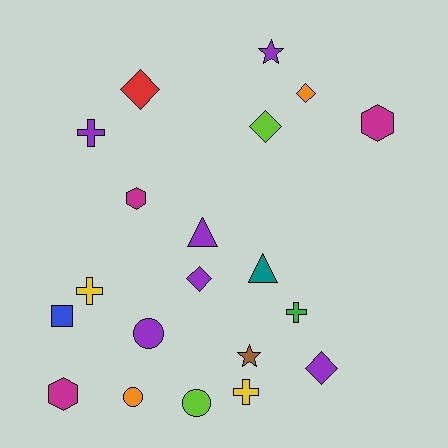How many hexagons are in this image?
There are 3 hexagons.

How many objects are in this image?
There are 20 objects.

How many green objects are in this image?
There is 1 green object.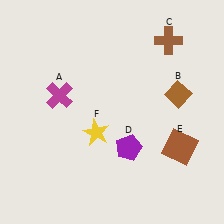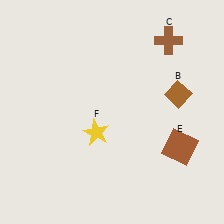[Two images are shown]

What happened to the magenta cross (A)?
The magenta cross (A) was removed in Image 2. It was in the top-left area of Image 1.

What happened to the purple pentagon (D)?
The purple pentagon (D) was removed in Image 2. It was in the bottom-right area of Image 1.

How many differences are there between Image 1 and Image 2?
There are 2 differences between the two images.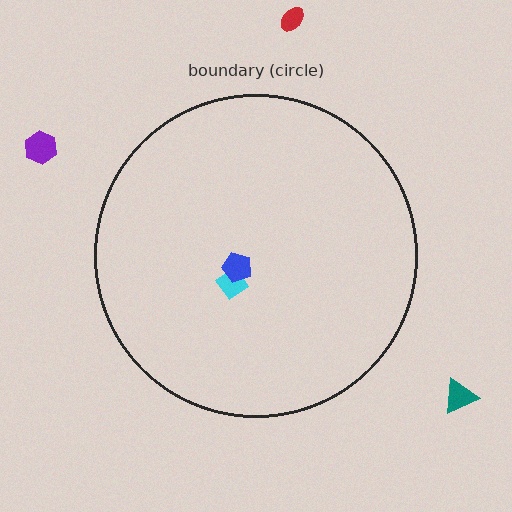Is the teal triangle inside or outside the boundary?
Outside.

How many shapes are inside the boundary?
2 inside, 3 outside.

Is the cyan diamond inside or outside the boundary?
Inside.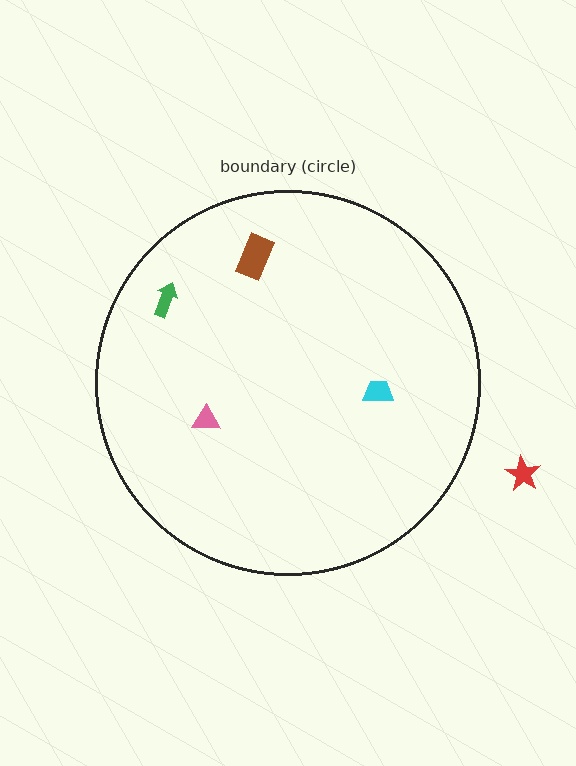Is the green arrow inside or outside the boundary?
Inside.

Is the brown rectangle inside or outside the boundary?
Inside.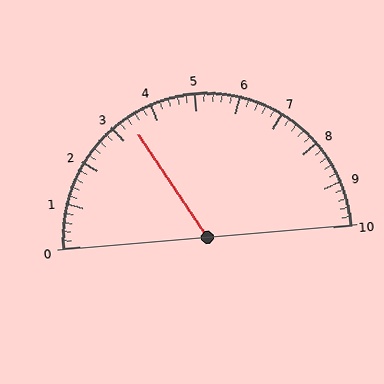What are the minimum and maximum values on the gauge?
The gauge ranges from 0 to 10.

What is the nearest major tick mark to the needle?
The nearest major tick mark is 3.